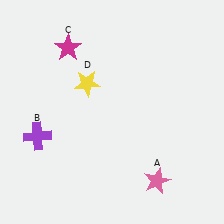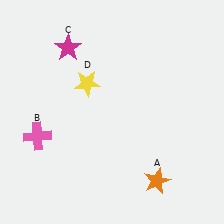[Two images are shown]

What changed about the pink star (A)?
In Image 1, A is pink. In Image 2, it changed to orange.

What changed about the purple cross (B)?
In Image 1, B is purple. In Image 2, it changed to pink.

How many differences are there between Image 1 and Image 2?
There are 2 differences between the two images.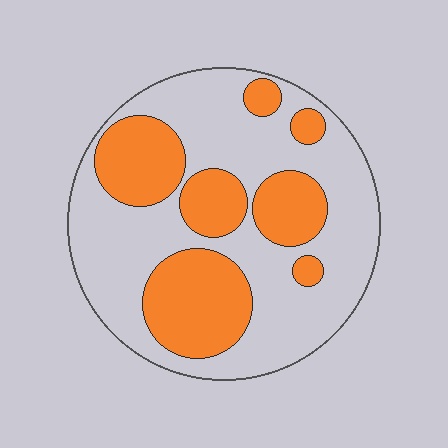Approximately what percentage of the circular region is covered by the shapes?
Approximately 35%.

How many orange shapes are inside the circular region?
7.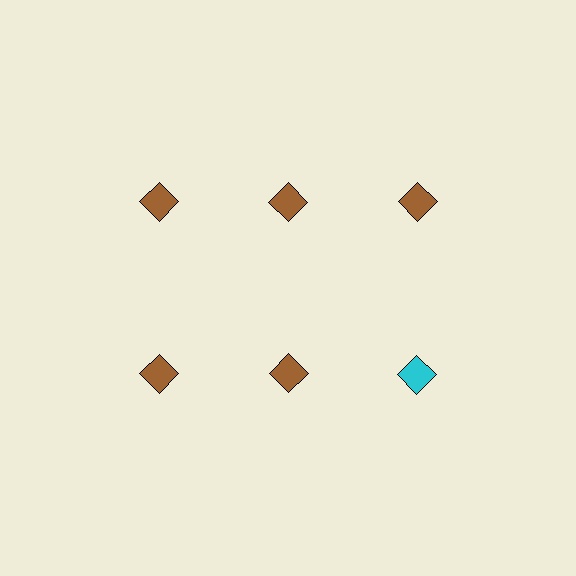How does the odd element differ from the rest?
It has a different color: cyan instead of brown.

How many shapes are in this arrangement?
There are 6 shapes arranged in a grid pattern.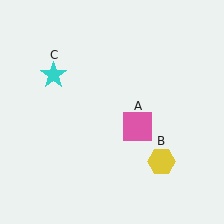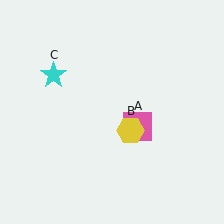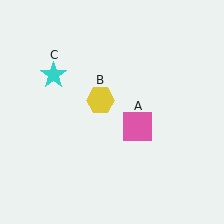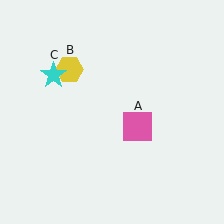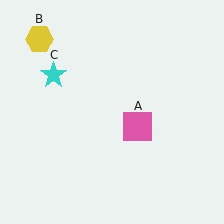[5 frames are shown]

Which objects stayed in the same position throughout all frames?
Pink square (object A) and cyan star (object C) remained stationary.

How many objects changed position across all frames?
1 object changed position: yellow hexagon (object B).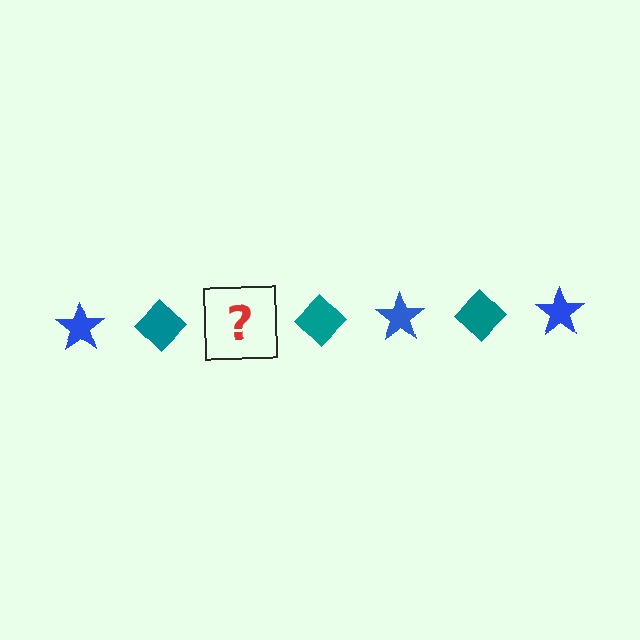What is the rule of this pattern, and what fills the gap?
The rule is that the pattern alternates between blue star and teal diamond. The gap should be filled with a blue star.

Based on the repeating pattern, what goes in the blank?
The blank should be a blue star.